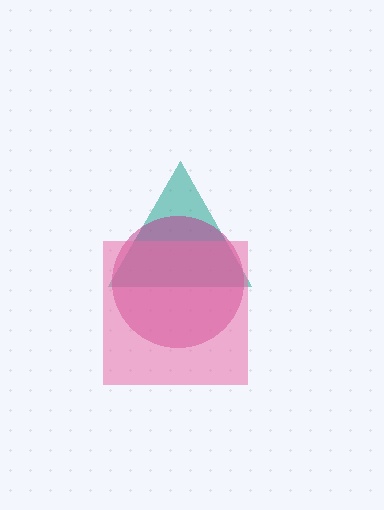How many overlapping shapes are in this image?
There are 3 overlapping shapes in the image.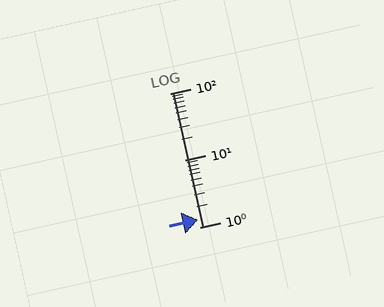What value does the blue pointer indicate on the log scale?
The pointer indicates approximately 1.3.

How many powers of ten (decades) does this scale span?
The scale spans 2 decades, from 1 to 100.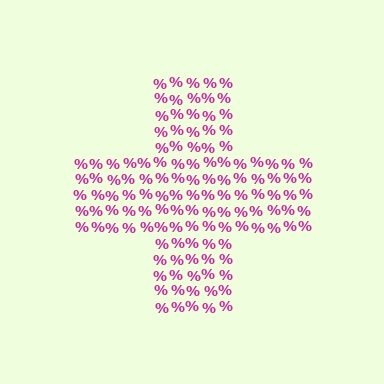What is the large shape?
The large shape is a cross.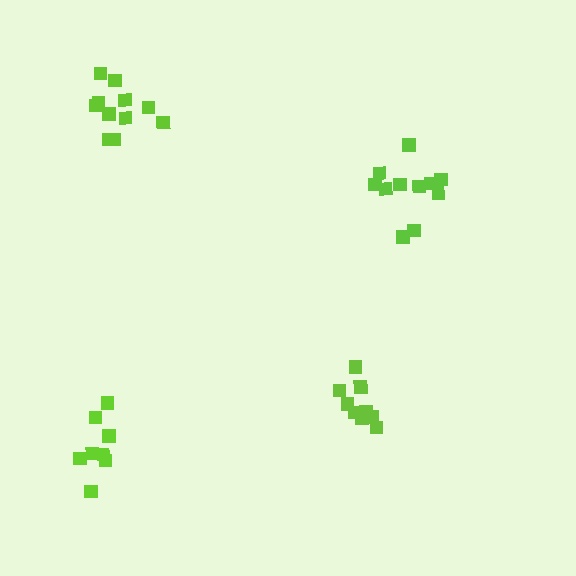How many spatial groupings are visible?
There are 4 spatial groupings.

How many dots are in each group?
Group 1: 11 dots, Group 2: 11 dots, Group 3: 9 dots, Group 4: 8 dots (39 total).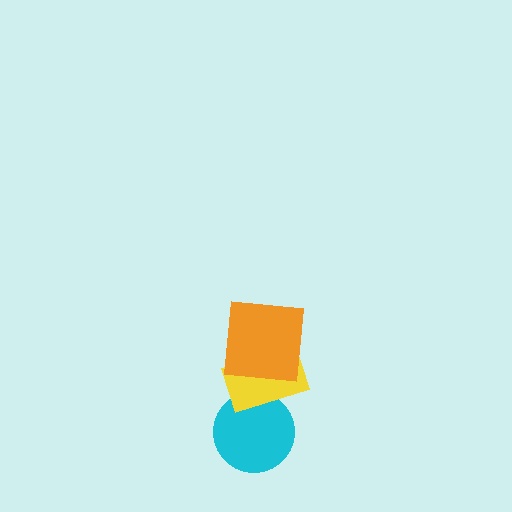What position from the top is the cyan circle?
The cyan circle is 3rd from the top.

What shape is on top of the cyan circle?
The yellow rectangle is on top of the cyan circle.